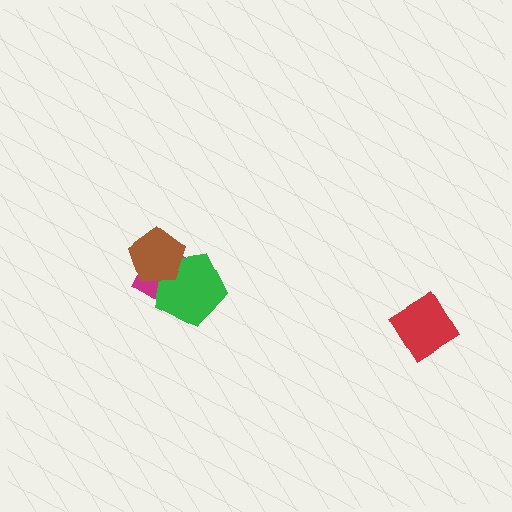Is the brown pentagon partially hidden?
No, no other shape covers it.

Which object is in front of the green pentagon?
The brown pentagon is in front of the green pentagon.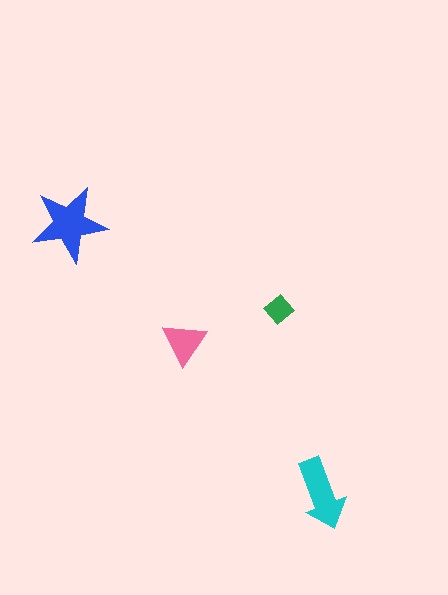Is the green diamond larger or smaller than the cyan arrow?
Smaller.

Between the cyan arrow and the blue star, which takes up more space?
The blue star.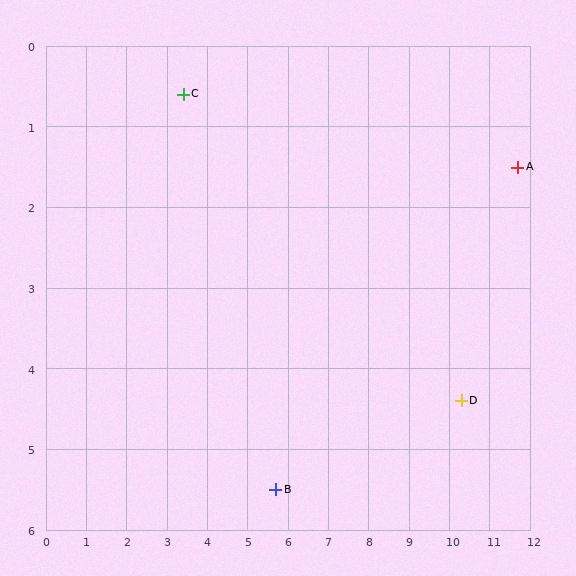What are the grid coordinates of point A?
Point A is at approximately (11.7, 1.5).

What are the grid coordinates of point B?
Point B is at approximately (5.7, 5.5).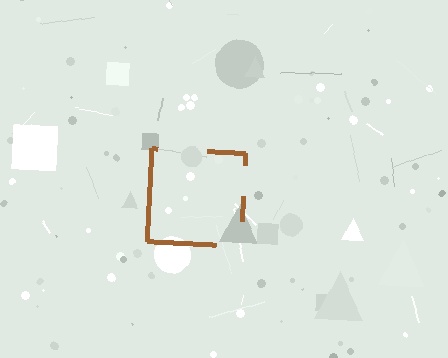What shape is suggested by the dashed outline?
The dashed outline suggests a square.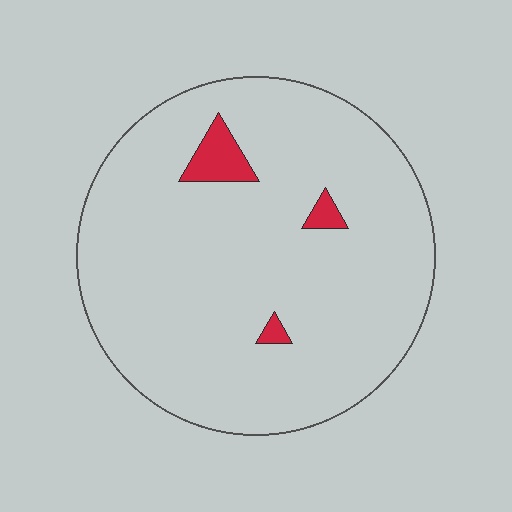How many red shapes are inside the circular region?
3.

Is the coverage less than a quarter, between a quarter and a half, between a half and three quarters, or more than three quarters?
Less than a quarter.